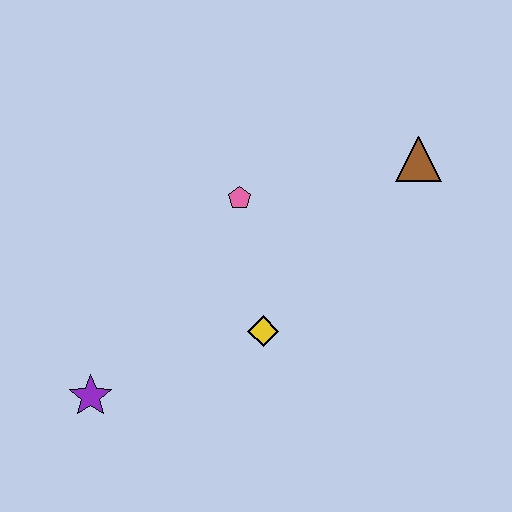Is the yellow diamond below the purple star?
No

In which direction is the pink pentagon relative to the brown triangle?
The pink pentagon is to the left of the brown triangle.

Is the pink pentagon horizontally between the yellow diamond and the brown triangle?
No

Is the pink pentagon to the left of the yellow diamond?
Yes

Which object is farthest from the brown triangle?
The purple star is farthest from the brown triangle.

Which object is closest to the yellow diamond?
The pink pentagon is closest to the yellow diamond.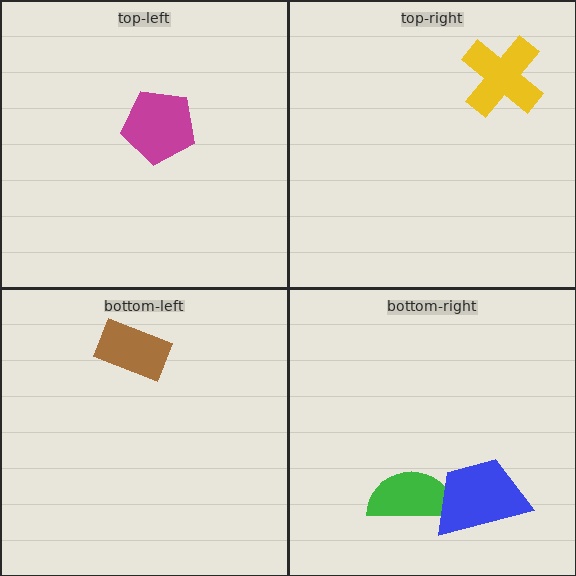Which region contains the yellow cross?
The top-right region.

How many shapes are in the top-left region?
1.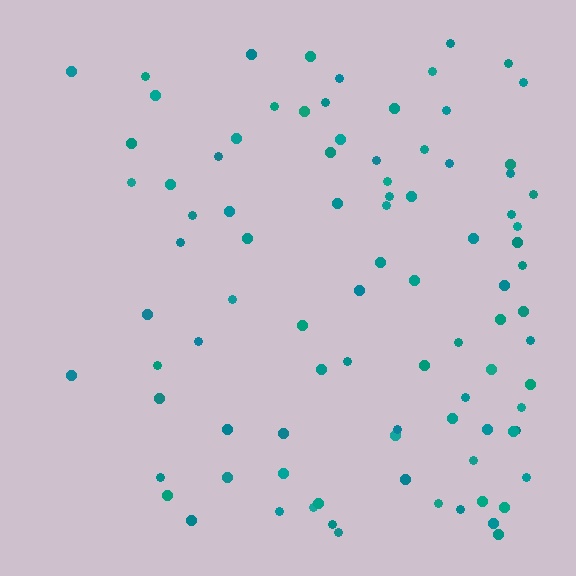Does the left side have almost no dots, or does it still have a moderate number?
Still a moderate number, just noticeably fewer than the right.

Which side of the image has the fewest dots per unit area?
The left.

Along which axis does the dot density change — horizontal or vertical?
Horizontal.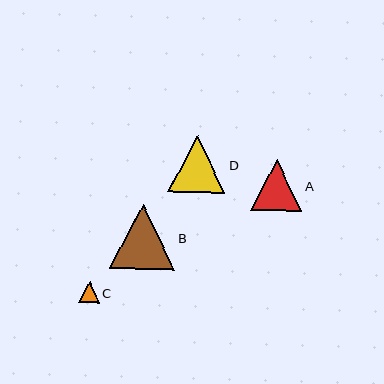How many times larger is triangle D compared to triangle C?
Triangle D is approximately 2.8 times the size of triangle C.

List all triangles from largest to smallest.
From largest to smallest: B, D, A, C.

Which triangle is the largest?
Triangle B is the largest with a size of approximately 65 pixels.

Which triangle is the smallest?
Triangle C is the smallest with a size of approximately 21 pixels.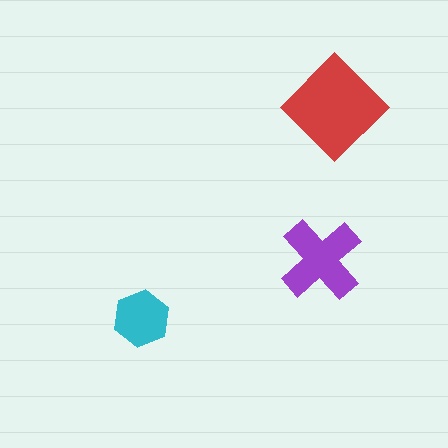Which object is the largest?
The red diamond.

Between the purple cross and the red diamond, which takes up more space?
The red diamond.